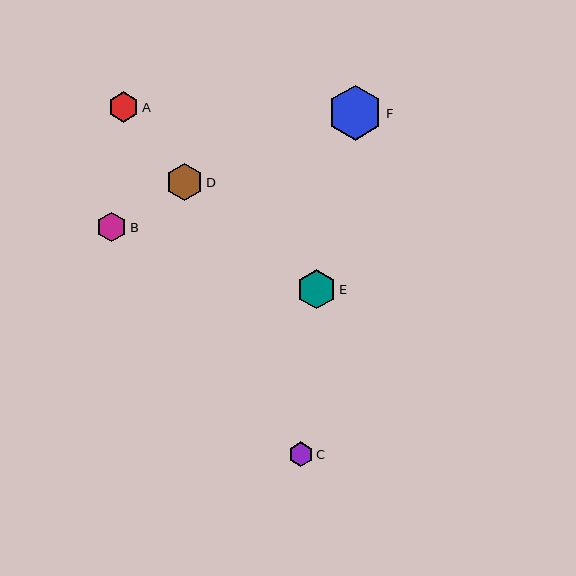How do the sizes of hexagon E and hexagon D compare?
Hexagon E and hexagon D are approximately the same size.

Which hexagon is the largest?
Hexagon F is the largest with a size of approximately 55 pixels.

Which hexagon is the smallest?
Hexagon C is the smallest with a size of approximately 25 pixels.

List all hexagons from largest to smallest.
From largest to smallest: F, E, D, A, B, C.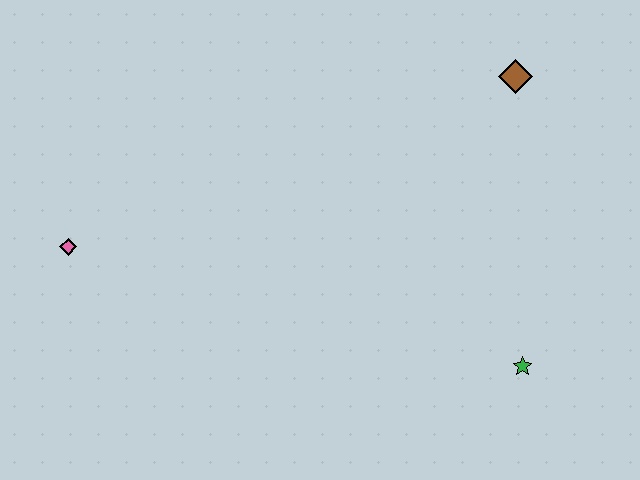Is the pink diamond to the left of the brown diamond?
Yes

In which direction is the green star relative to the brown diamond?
The green star is below the brown diamond.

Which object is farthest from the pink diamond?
The brown diamond is farthest from the pink diamond.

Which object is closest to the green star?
The brown diamond is closest to the green star.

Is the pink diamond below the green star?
No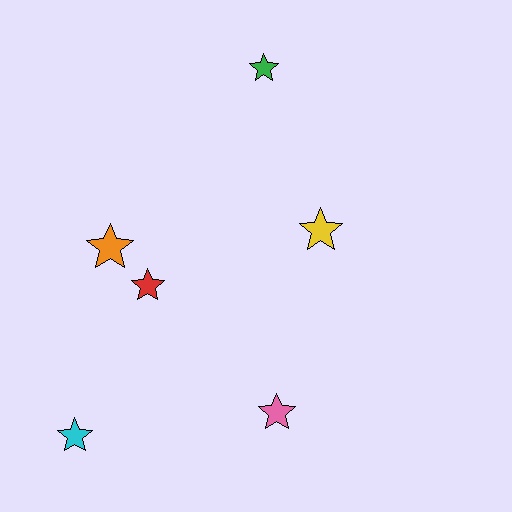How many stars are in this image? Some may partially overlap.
There are 6 stars.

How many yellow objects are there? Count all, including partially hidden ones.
There is 1 yellow object.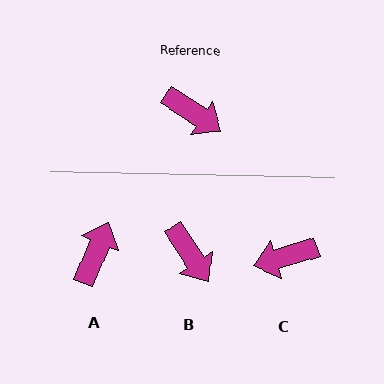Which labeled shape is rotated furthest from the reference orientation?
C, about 130 degrees away.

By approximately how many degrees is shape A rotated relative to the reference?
Approximately 100 degrees counter-clockwise.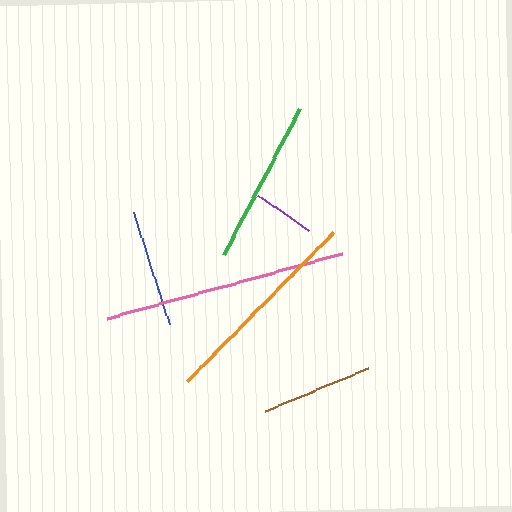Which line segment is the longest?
The pink line is the longest at approximately 245 pixels.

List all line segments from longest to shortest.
From longest to shortest: pink, orange, green, blue, brown, purple.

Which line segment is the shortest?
The purple line is the shortest at approximately 61 pixels.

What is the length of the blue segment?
The blue segment is approximately 118 pixels long.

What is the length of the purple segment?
The purple segment is approximately 61 pixels long.